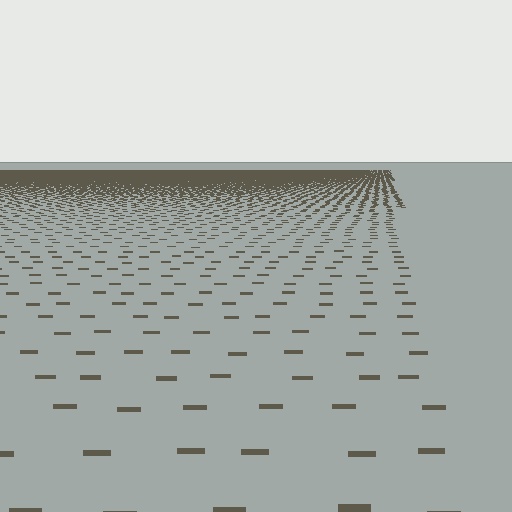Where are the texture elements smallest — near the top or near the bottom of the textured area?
Near the top.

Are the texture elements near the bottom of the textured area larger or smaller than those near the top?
Larger. Near the bottom, elements are closer to the viewer and appear at a bigger on-screen size.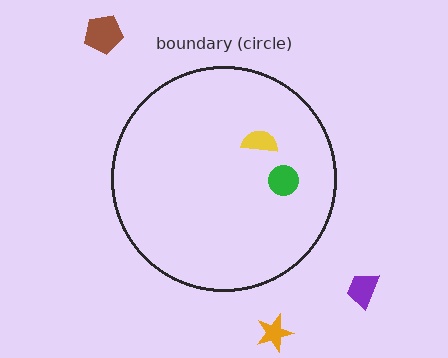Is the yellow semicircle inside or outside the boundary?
Inside.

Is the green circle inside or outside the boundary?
Inside.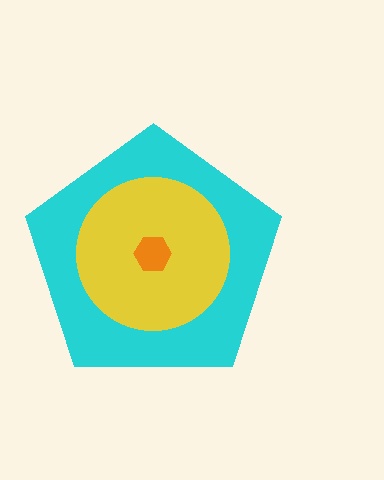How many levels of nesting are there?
3.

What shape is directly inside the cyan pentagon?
The yellow circle.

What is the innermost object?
The orange hexagon.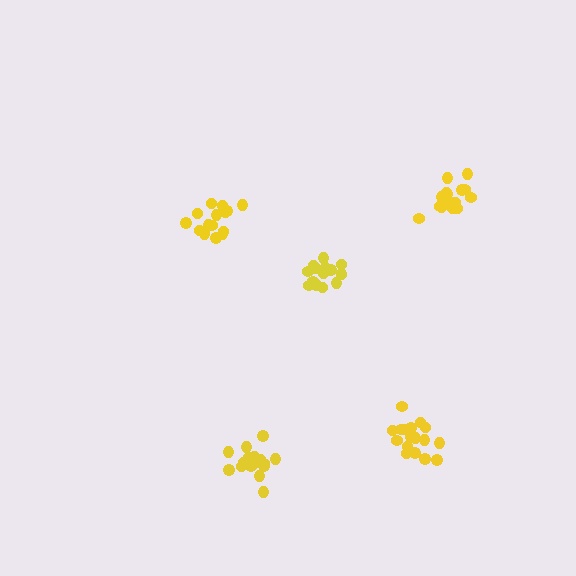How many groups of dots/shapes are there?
There are 5 groups.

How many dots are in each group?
Group 1: 16 dots, Group 2: 15 dots, Group 3: 17 dots, Group 4: 16 dots, Group 5: 17 dots (81 total).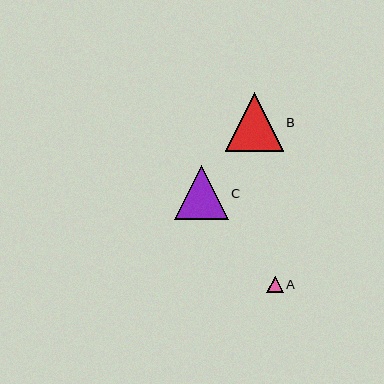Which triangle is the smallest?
Triangle A is the smallest with a size of approximately 16 pixels.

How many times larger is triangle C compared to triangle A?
Triangle C is approximately 3.3 times the size of triangle A.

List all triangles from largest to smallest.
From largest to smallest: B, C, A.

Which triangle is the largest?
Triangle B is the largest with a size of approximately 58 pixels.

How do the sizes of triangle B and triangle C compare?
Triangle B and triangle C are approximately the same size.